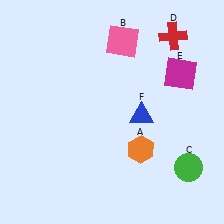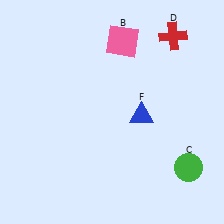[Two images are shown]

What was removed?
The orange hexagon (A), the magenta square (E) were removed in Image 2.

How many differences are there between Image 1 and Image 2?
There are 2 differences between the two images.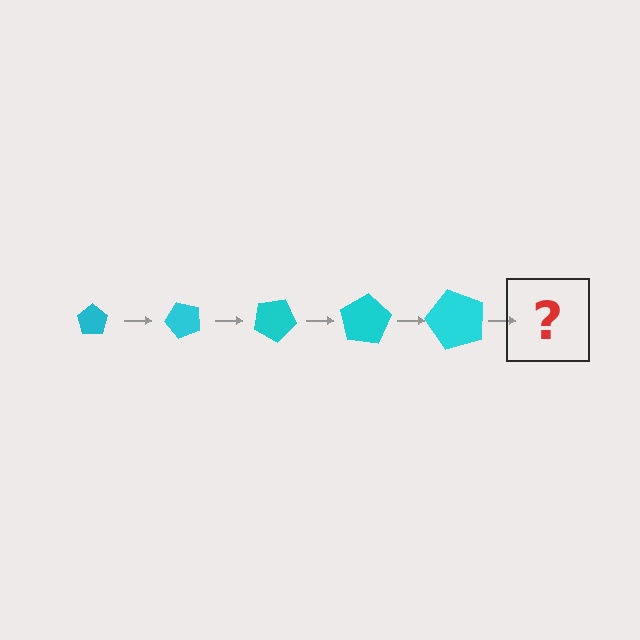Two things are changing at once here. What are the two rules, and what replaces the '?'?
The two rules are that the pentagon grows larger each step and it rotates 50 degrees each step. The '?' should be a pentagon, larger than the previous one and rotated 250 degrees from the start.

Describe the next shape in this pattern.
It should be a pentagon, larger than the previous one and rotated 250 degrees from the start.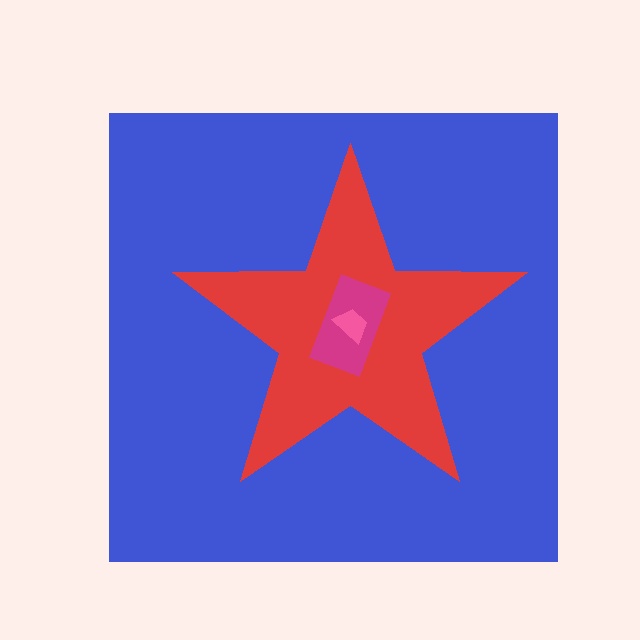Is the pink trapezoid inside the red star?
Yes.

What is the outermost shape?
The blue square.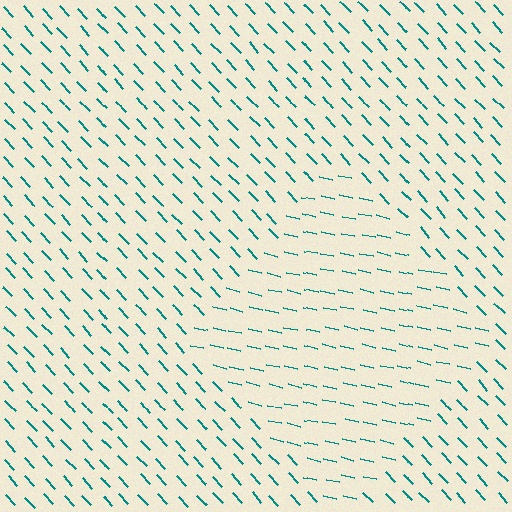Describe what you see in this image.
The image is filled with small teal line segments. A diamond region in the image has lines oriented differently from the surrounding lines, creating a visible texture boundary.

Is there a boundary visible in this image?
Yes, there is a texture boundary formed by a change in line orientation.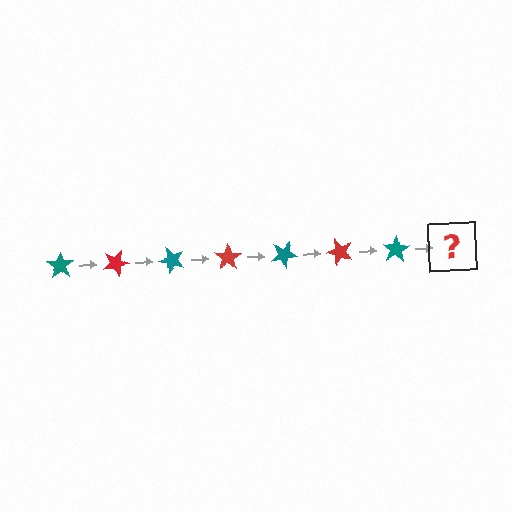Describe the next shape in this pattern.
It should be a red star, rotated 175 degrees from the start.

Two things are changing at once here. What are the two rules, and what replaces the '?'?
The two rules are that it rotates 25 degrees each step and the color cycles through teal and red. The '?' should be a red star, rotated 175 degrees from the start.